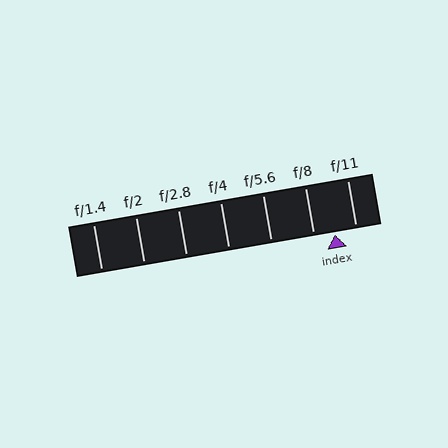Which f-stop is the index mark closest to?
The index mark is closest to f/11.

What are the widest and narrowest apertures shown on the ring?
The widest aperture shown is f/1.4 and the narrowest is f/11.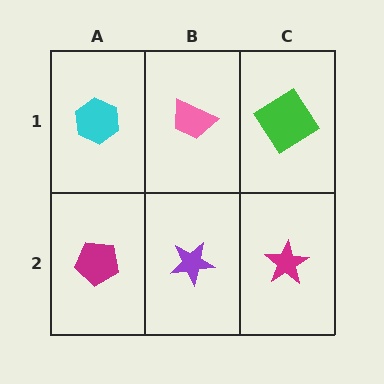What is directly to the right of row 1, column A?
A pink trapezoid.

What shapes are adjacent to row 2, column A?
A cyan hexagon (row 1, column A), a purple star (row 2, column B).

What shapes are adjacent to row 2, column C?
A green diamond (row 1, column C), a purple star (row 2, column B).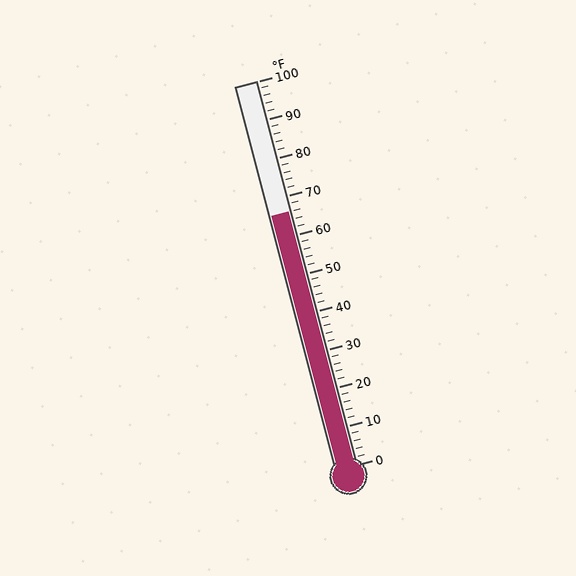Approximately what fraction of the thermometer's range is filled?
The thermometer is filled to approximately 65% of its range.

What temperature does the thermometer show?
The thermometer shows approximately 66°F.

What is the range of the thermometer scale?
The thermometer scale ranges from 0°F to 100°F.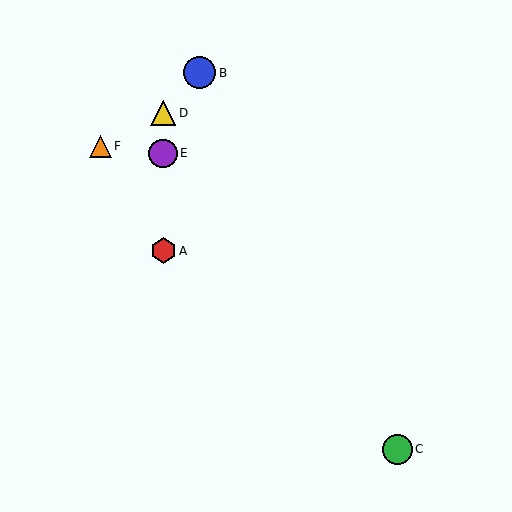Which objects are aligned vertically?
Objects A, D, E are aligned vertically.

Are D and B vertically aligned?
No, D is at x≈163 and B is at x≈199.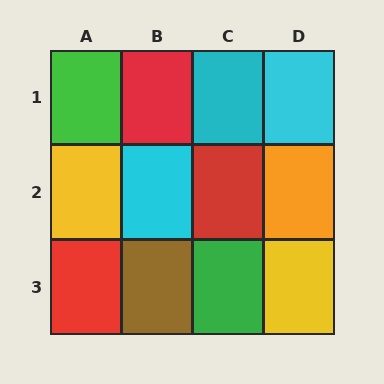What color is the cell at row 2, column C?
Red.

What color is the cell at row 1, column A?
Green.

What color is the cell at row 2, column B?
Cyan.